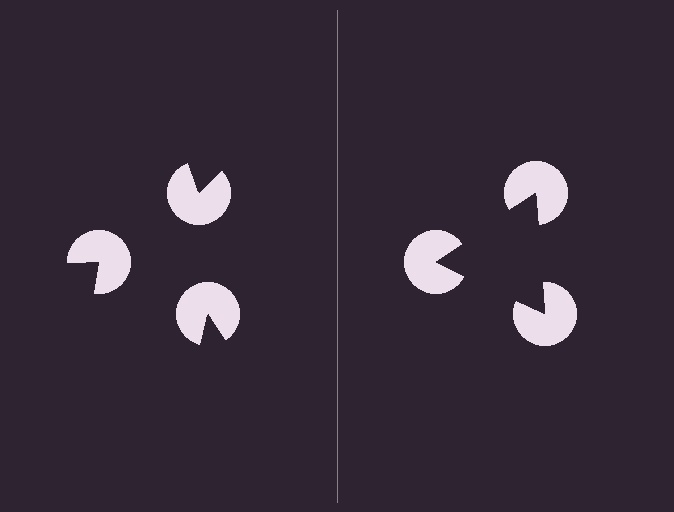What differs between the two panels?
The pac-man discs are positioned identically on both sides; only the wedge orientations differ. On the right they align to a triangle; on the left they are misaligned.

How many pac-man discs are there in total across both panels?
6 — 3 on each side.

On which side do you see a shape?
An illusory triangle appears on the right side. On the left side the wedge cuts are rotated, so no coherent shape forms.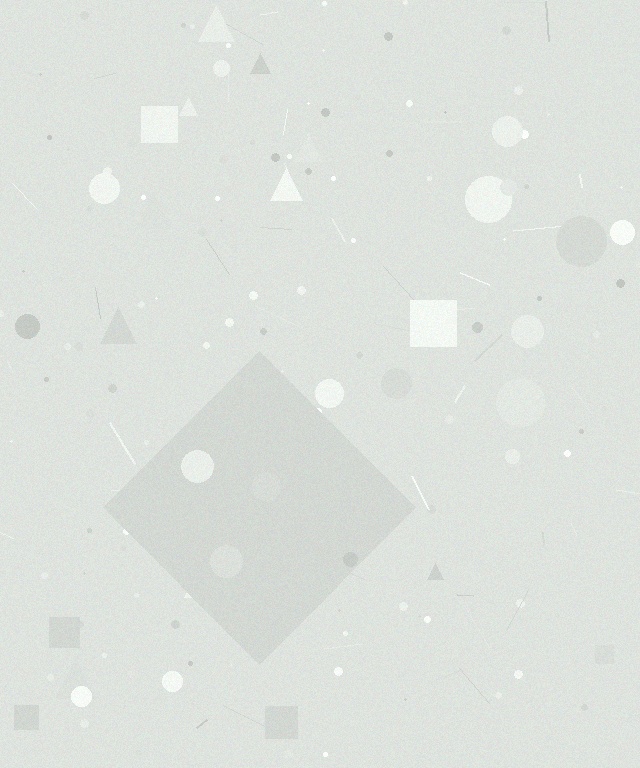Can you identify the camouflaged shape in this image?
The camouflaged shape is a diamond.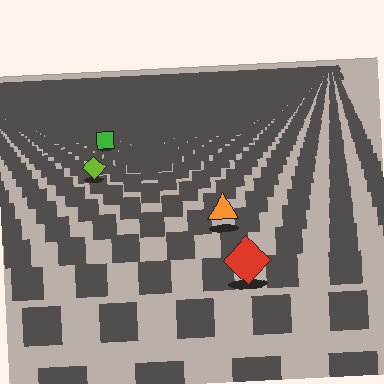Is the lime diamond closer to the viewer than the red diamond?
No. The red diamond is closer — you can tell from the texture gradient: the ground texture is coarser near it.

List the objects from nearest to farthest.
From nearest to farthest: the red diamond, the orange triangle, the lime diamond, the green square.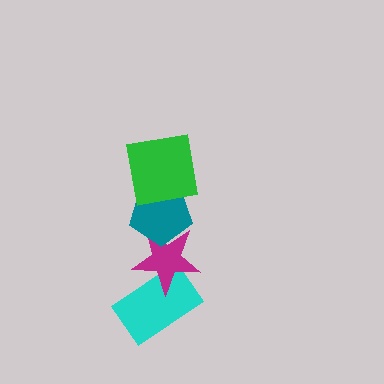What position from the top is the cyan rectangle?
The cyan rectangle is 4th from the top.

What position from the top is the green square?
The green square is 1st from the top.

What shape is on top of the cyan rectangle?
The magenta star is on top of the cyan rectangle.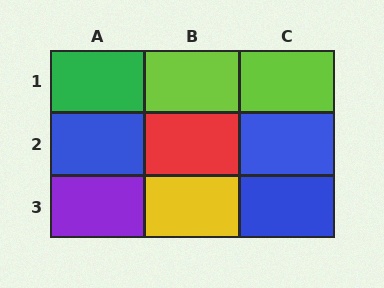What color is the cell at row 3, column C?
Blue.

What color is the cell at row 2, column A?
Blue.